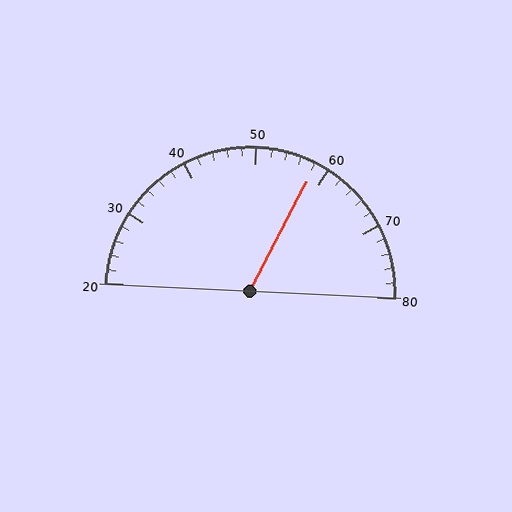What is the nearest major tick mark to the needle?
The nearest major tick mark is 60.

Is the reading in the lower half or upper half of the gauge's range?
The reading is in the upper half of the range (20 to 80).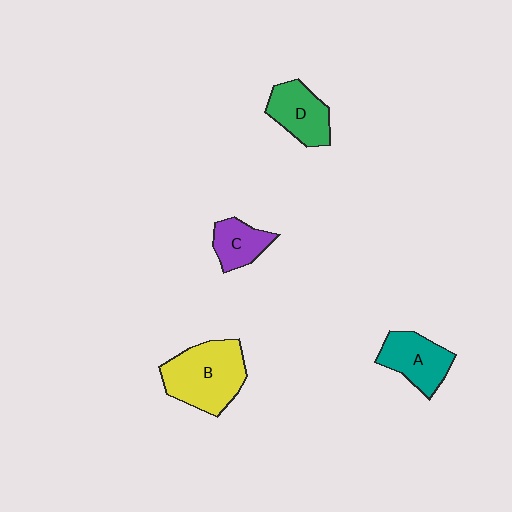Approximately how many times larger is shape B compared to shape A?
Approximately 1.5 times.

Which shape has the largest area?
Shape B (yellow).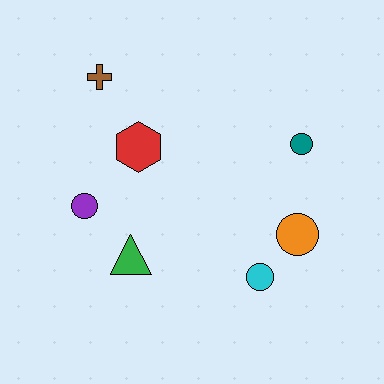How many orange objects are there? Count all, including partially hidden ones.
There is 1 orange object.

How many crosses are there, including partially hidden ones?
There is 1 cross.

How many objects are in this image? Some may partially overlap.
There are 7 objects.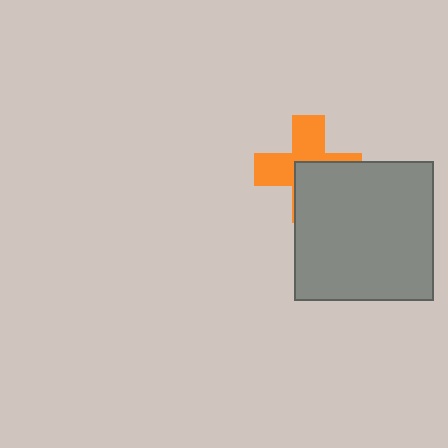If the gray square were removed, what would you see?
You would see the complete orange cross.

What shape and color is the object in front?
The object in front is a gray square.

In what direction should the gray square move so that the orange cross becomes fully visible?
The gray square should move toward the lower-right. That is the shortest direction to clear the overlap and leave the orange cross fully visible.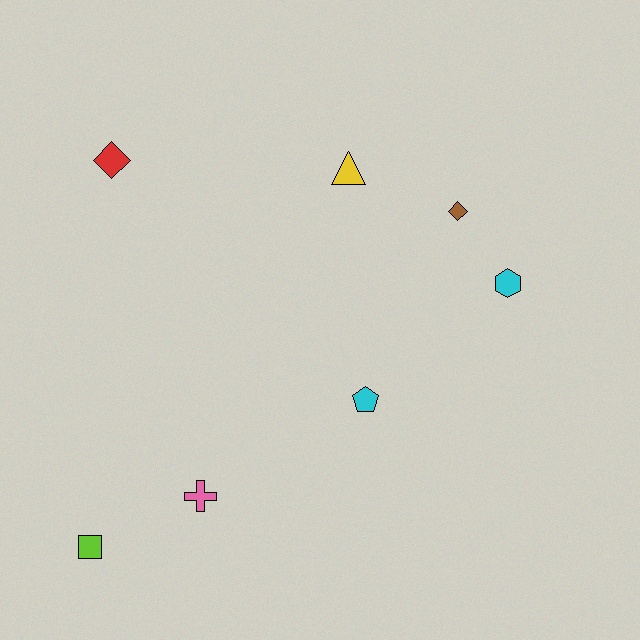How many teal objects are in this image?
There are no teal objects.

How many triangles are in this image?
There is 1 triangle.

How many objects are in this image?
There are 7 objects.